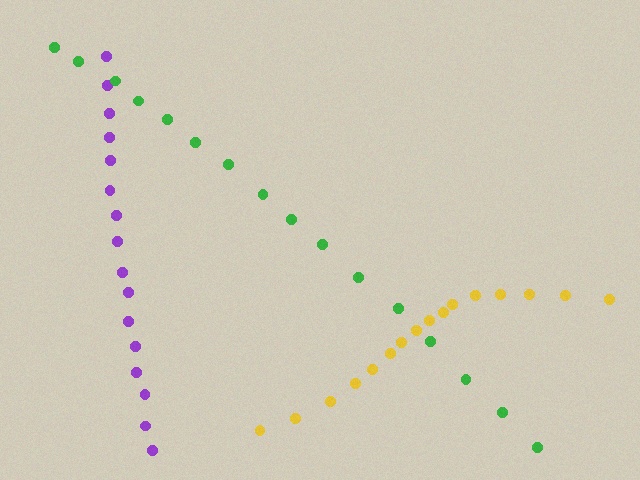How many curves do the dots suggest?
There are 3 distinct paths.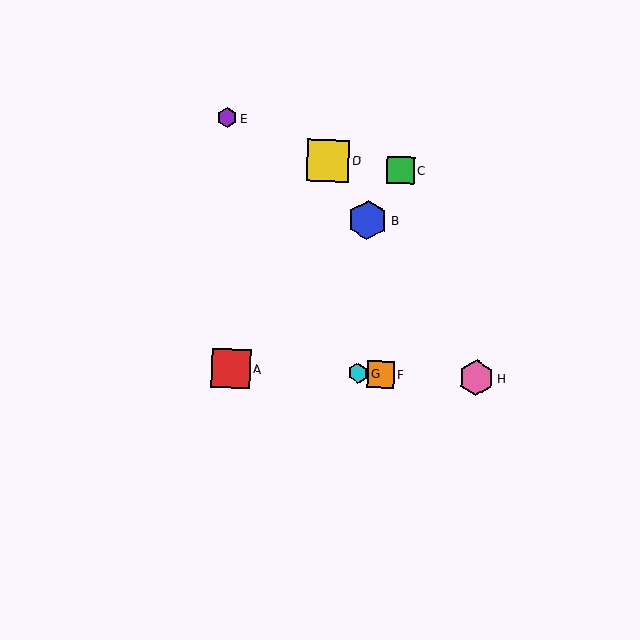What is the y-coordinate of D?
Object D is at y≈161.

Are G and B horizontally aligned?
No, G is at y≈373 and B is at y≈220.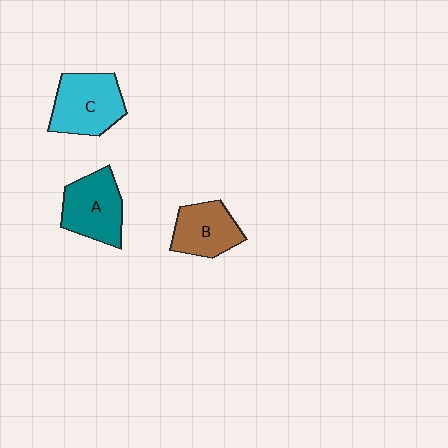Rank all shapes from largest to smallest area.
From largest to smallest: C (cyan), A (teal), B (brown).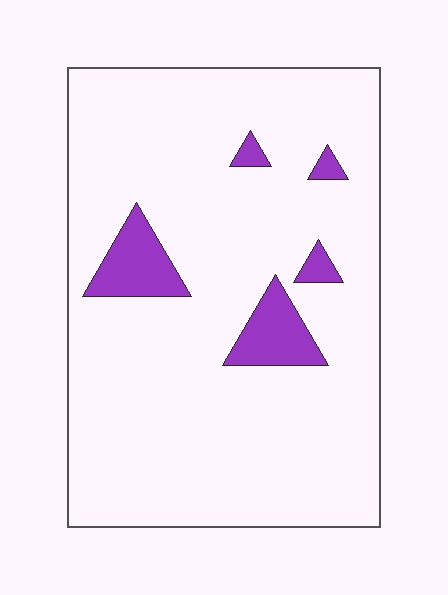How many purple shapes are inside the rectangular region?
5.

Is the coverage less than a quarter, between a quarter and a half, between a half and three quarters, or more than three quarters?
Less than a quarter.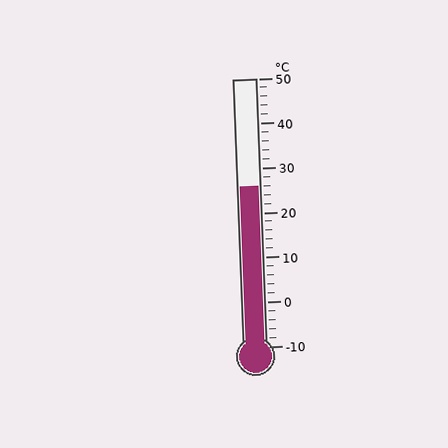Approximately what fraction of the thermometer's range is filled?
The thermometer is filled to approximately 60% of its range.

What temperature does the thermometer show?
The thermometer shows approximately 26°C.